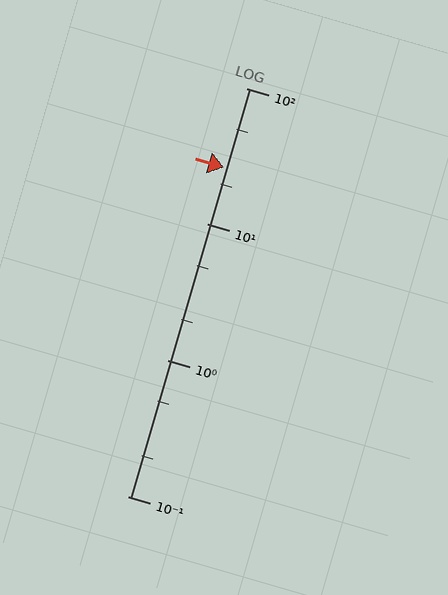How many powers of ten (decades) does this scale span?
The scale spans 3 decades, from 0.1 to 100.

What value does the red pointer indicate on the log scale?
The pointer indicates approximately 26.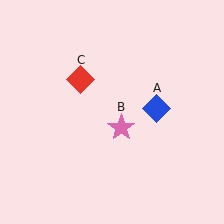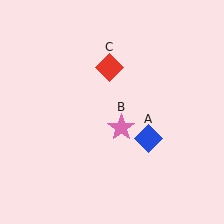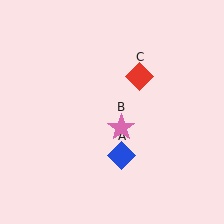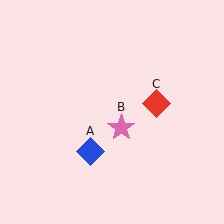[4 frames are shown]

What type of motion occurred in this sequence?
The blue diamond (object A), red diamond (object C) rotated clockwise around the center of the scene.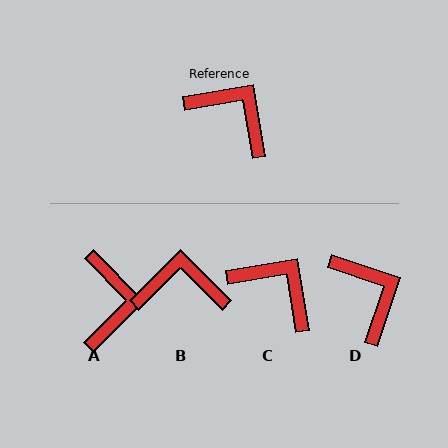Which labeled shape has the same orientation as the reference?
C.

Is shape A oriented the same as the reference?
No, it is off by about 55 degrees.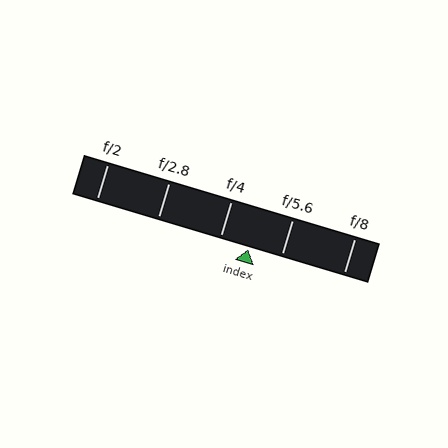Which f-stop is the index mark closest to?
The index mark is closest to f/4.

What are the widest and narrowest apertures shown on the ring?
The widest aperture shown is f/2 and the narrowest is f/8.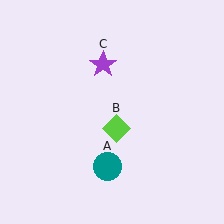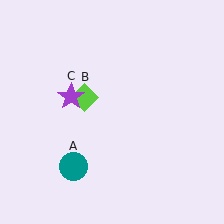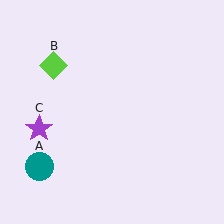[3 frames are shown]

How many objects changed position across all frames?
3 objects changed position: teal circle (object A), lime diamond (object B), purple star (object C).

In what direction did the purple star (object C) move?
The purple star (object C) moved down and to the left.